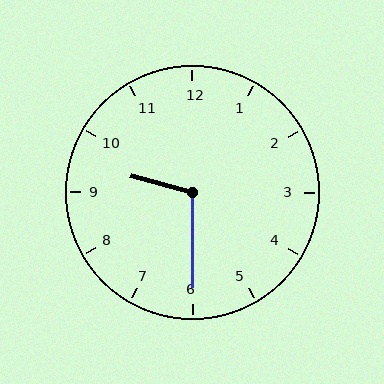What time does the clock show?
9:30.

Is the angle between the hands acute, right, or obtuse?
It is obtuse.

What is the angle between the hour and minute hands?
Approximately 105 degrees.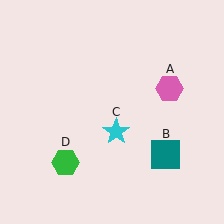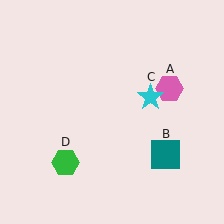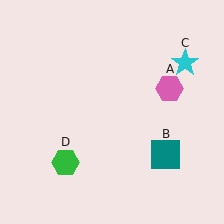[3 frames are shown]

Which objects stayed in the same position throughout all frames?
Pink hexagon (object A) and teal square (object B) and green hexagon (object D) remained stationary.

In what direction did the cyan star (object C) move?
The cyan star (object C) moved up and to the right.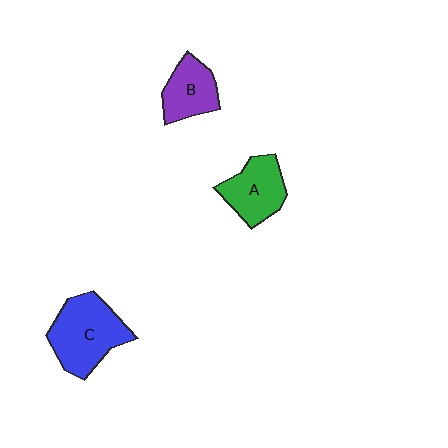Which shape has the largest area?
Shape C (blue).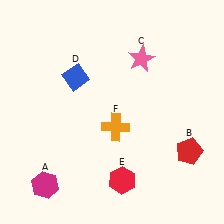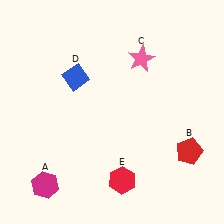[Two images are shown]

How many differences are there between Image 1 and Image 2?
There is 1 difference between the two images.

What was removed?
The orange cross (F) was removed in Image 2.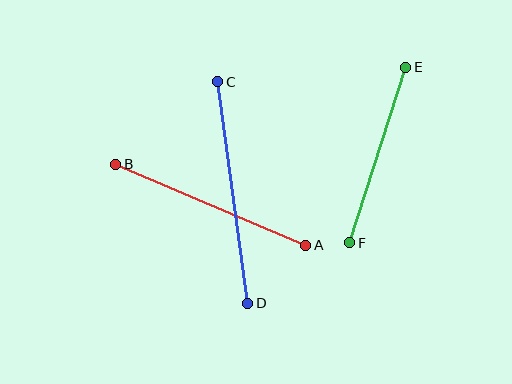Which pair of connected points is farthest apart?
Points C and D are farthest apart.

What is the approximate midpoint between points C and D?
The midpoint is at approximately (233, 193) pixels.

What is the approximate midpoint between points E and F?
The midpoint is at approximately (378, 155) pixels.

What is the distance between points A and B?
The distance is approximately 206 pixels.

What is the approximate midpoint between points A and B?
The midpoint is at approximately (211, 205) pixels.